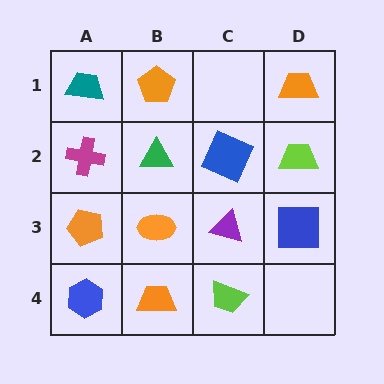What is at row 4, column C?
A lime trapezoid.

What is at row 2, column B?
A green triangle.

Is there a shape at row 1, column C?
No, that cell is empty.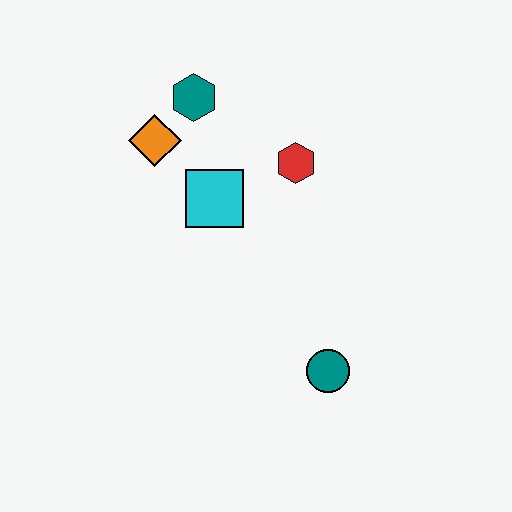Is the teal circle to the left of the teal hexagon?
No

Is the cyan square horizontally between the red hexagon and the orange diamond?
Yes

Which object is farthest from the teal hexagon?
The teal circle is farthest from the teal hexagon.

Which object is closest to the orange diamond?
The teal hexagon is closest to the orange diamond.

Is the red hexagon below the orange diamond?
Yes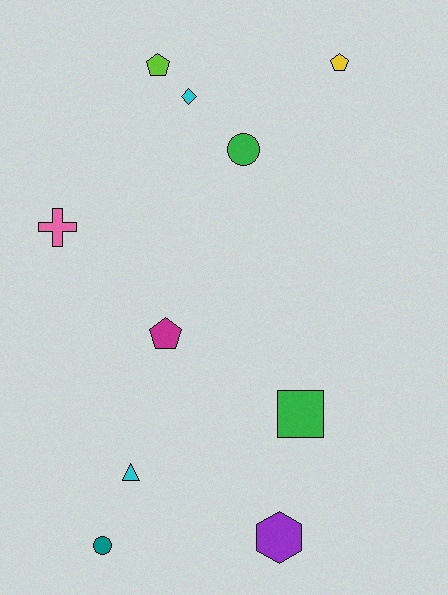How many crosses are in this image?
There is 1 cross.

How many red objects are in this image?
There are no red objects.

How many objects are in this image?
There are 10 objects.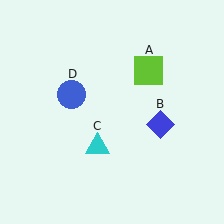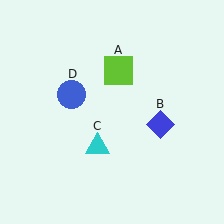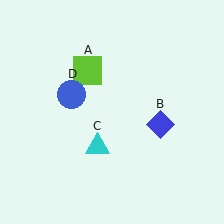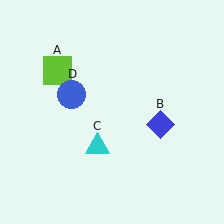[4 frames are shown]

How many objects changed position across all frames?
1 object changed position: lime square (object A).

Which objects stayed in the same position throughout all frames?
Blue diamond (object B) and cyan triangle (object C) and blue circle (object D) remained stationary.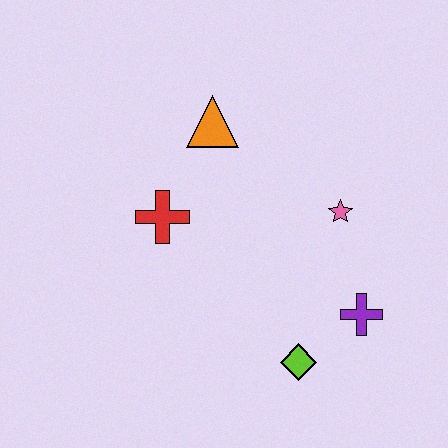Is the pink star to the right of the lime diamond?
Yes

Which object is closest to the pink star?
The purple cross is closest to the pink star.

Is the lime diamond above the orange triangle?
No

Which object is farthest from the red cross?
The purple cross is farthest from the red cross.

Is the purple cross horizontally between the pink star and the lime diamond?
No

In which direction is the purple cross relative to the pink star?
The purple cross is below the pink star.